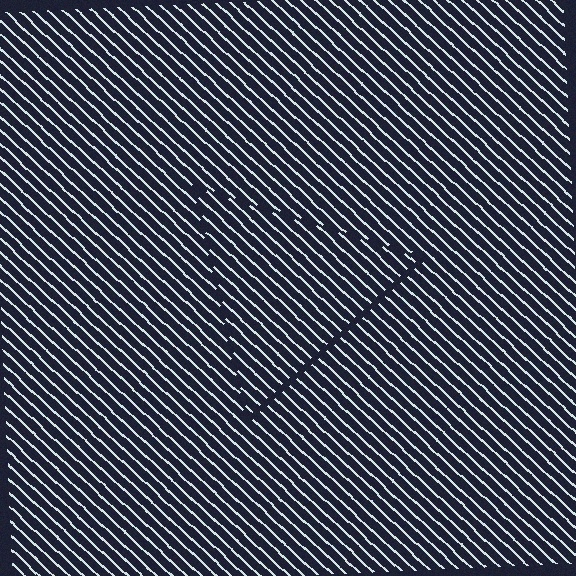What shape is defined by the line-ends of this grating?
An illusory triangle. The interior of the shape contains the same grating, shifted by half a period — the contour is defined by the phase discontinuity where line-ends from the inner and outer gratings abut.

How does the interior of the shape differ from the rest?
The interior of the shape contains the same grating, shifted by half a period — the contour is defined by the phase discontinuity where line-ends from the inner and outer gratings abut.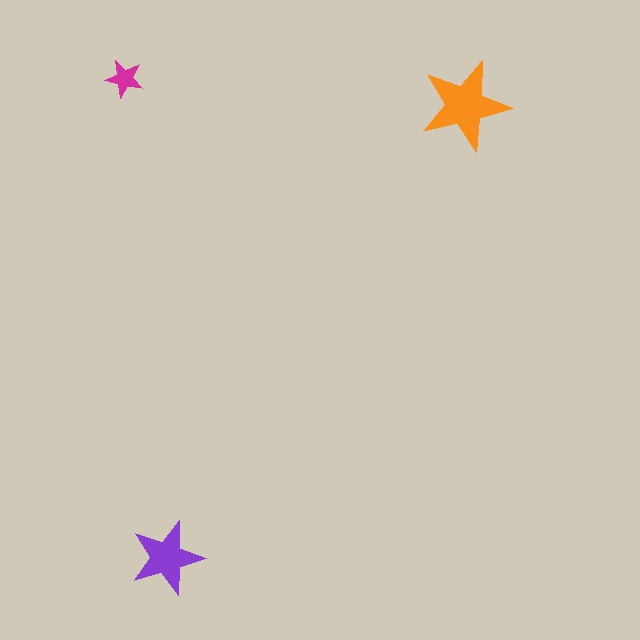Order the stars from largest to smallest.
the orange one, the purple one, the magenta one.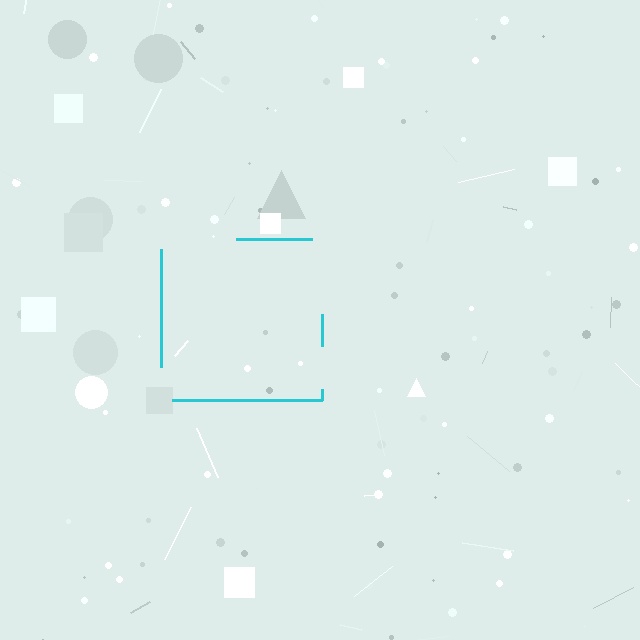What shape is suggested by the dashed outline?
The dashed outline suggests a square.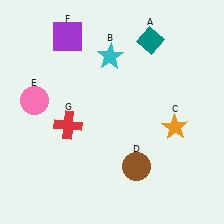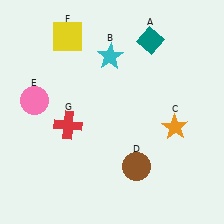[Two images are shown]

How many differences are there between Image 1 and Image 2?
There is 1 difference between the two images.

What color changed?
The square (F) changed from purple in Image 1 to yellow in Image 2.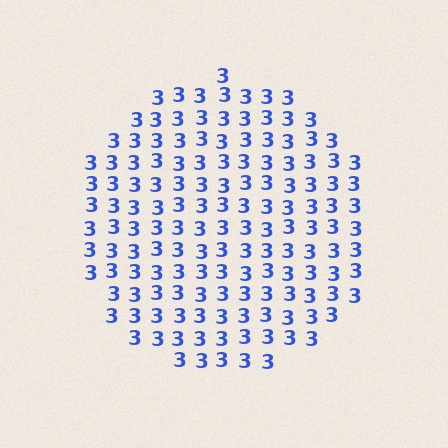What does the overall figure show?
The overall figure shows a circle.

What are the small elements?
The small elements are digit 3's.